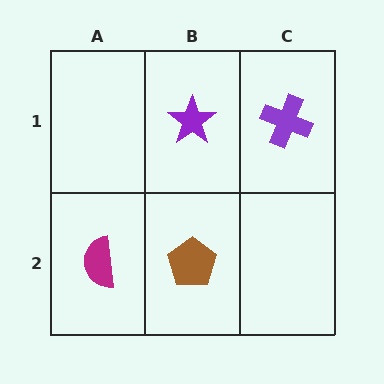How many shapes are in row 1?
2 shapes.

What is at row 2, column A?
A magenta semicircle.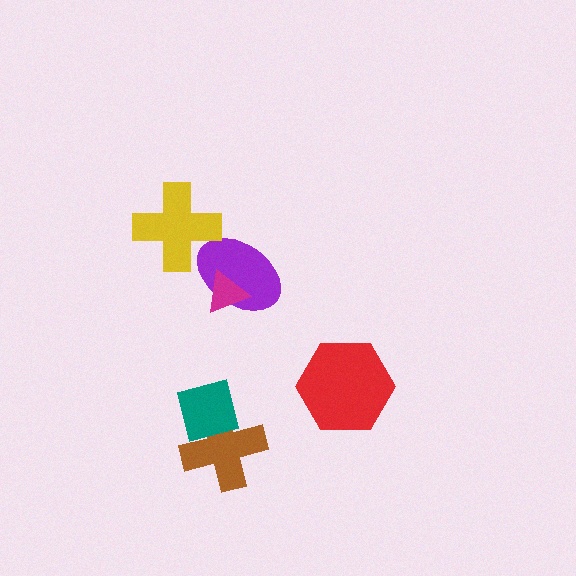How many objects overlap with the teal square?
1 object overlaps with the teal square.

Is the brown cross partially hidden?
Yes, it is partially covered by another shape.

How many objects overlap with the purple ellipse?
2 objects overlap with the purple ellipse.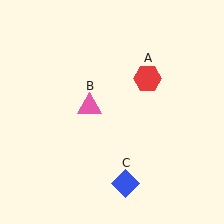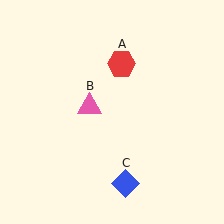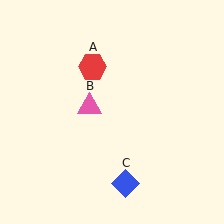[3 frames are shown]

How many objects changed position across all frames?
1 object changed position: red hexagon (object A).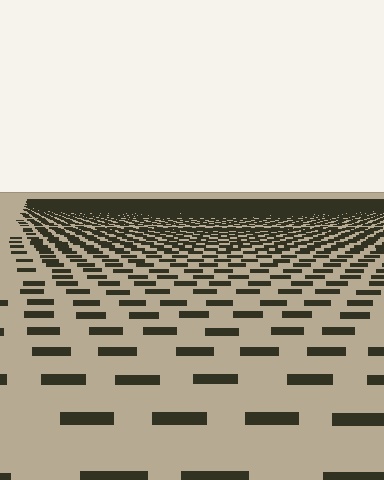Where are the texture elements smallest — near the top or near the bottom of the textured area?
Near the top.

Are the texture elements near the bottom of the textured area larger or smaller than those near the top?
Larger. Near the bottom, elements are closer to the viewer and appear at a bigger on-screen size.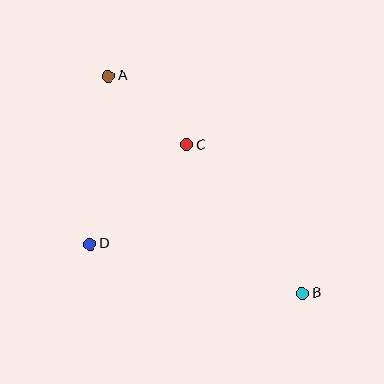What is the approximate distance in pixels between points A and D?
The distance between A and D is approximately 169 pixels.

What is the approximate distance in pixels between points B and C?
The distance between B and C is approximately 188 pixels.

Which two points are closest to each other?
Points A and C are closest to each other.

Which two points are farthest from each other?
Points A and B are farthest from each other.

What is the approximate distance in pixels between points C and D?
The distance between C and D is approximately 139 pixels.